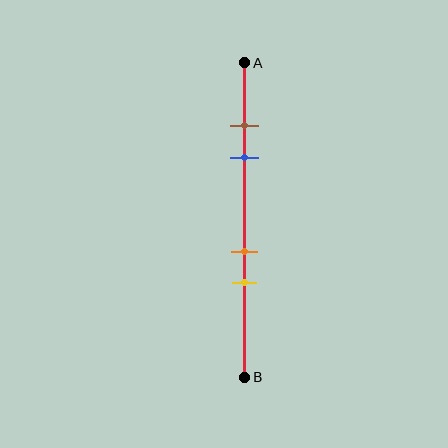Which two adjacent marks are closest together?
The brown and blue marks are the closest adjacent pair.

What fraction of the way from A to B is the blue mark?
The blue mark is approximately 30% (0.3) of the way from A to B.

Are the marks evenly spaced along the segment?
No, the marks are not evenly spaced.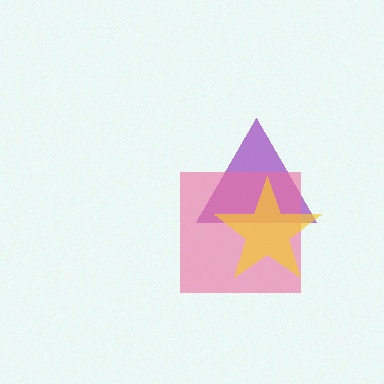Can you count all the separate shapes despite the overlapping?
Yes, there are 3 separate shapes.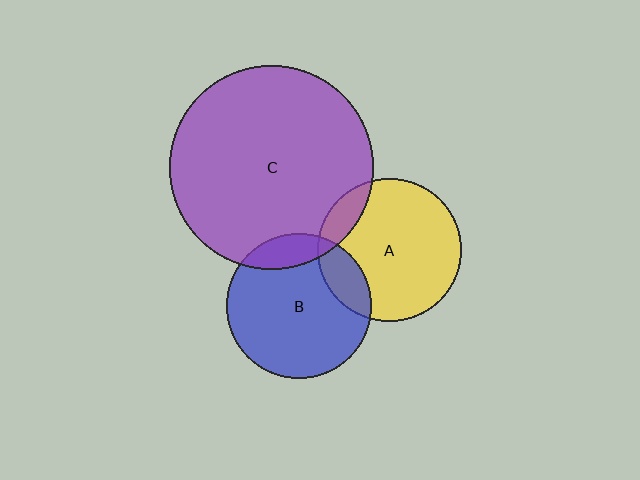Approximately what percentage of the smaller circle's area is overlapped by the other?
Approximately 10%.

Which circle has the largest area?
Circle C (purple).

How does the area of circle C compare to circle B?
Approximately 2.0 times.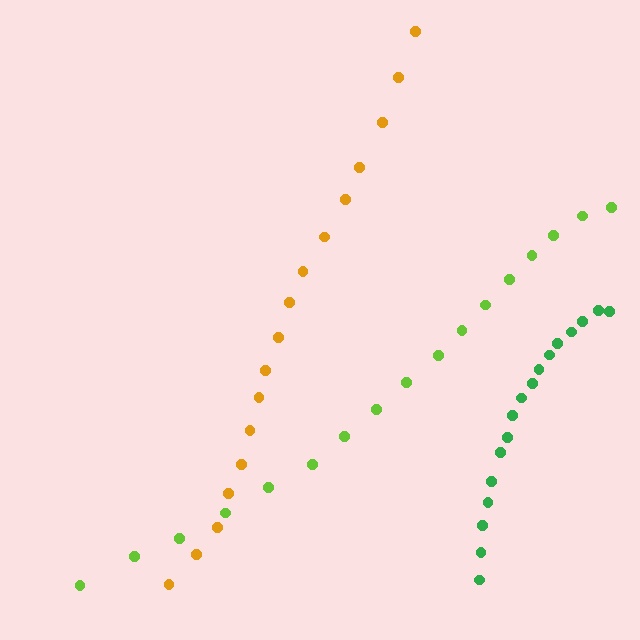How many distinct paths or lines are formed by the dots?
There are 3 distinct paths.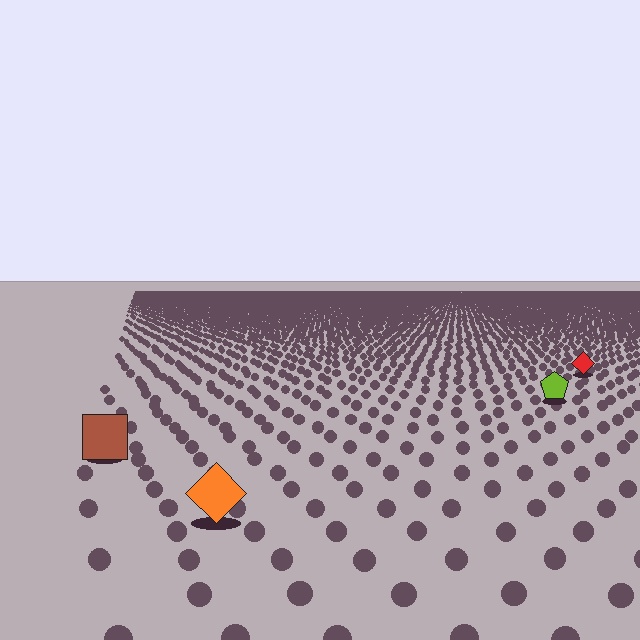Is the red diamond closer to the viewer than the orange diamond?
No. The orange diamond is closer — you can tell from the texture gradient: the ground texture is coarser near it.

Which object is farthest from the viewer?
The red diamond is farthest from the viewer. It appears smaller and the ground texture around it is denser.